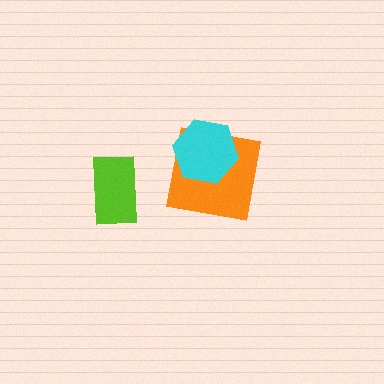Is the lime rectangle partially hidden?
No, no other shape covers it.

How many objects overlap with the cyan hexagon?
1 object overlaps with the cyan hexagon.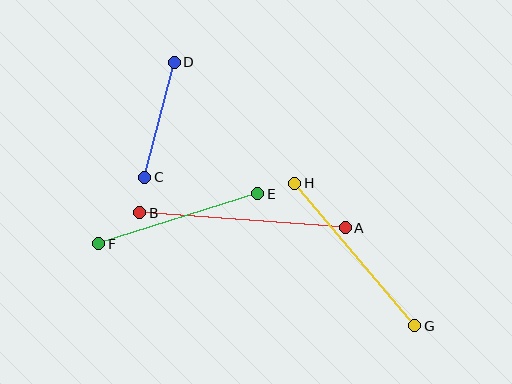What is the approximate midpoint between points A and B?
The midpoint is at approximately (242, 220) pixels.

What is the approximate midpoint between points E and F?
The midpoint is at approximately (178, 219) pixels.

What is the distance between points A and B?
The distance is approximately 206 pixels.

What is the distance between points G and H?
The distance is approximately 187 pixels.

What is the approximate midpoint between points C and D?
The midpoint is at approximately (159, 120) pixels.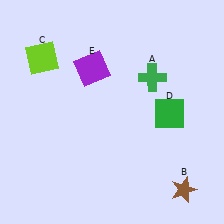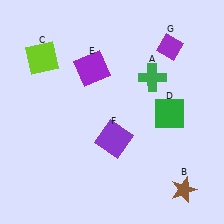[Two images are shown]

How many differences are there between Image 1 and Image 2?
There are 2 differences between the two images.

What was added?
A purple square (F), a purple diamond (G) were added in Image 2.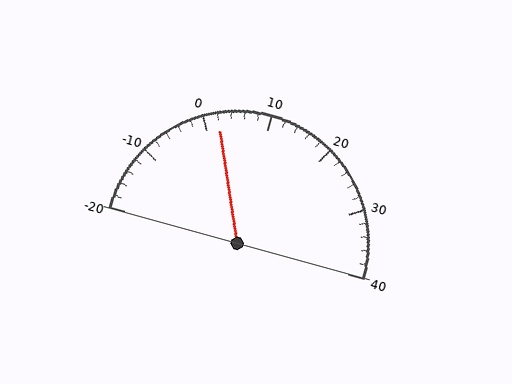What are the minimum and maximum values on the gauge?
The gauge ranges from -20 to 40.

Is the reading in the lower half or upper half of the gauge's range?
The reading is in the lower half of the range (-20 to 40).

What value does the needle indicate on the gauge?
The needle indicates approximately 2.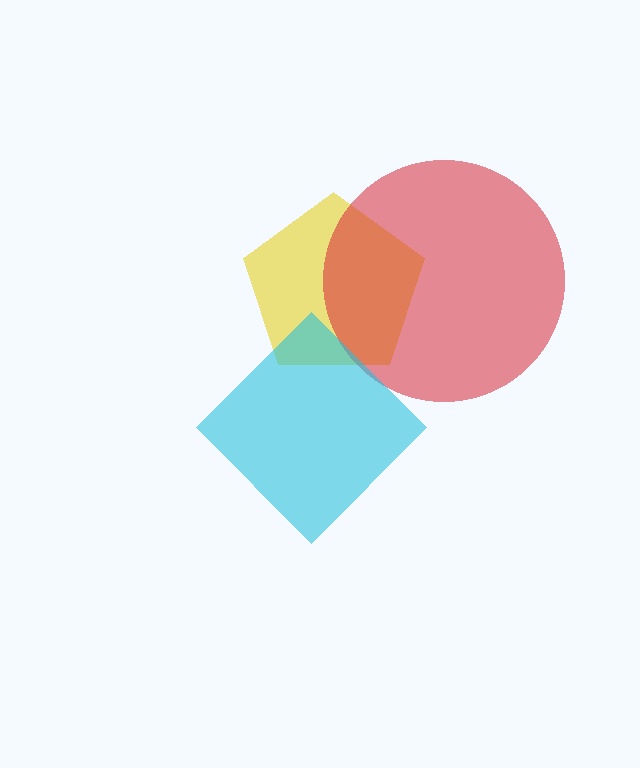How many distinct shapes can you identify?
There are 3 distinct shapes: a yellow pentagon, a red circle, a cyan diamond.